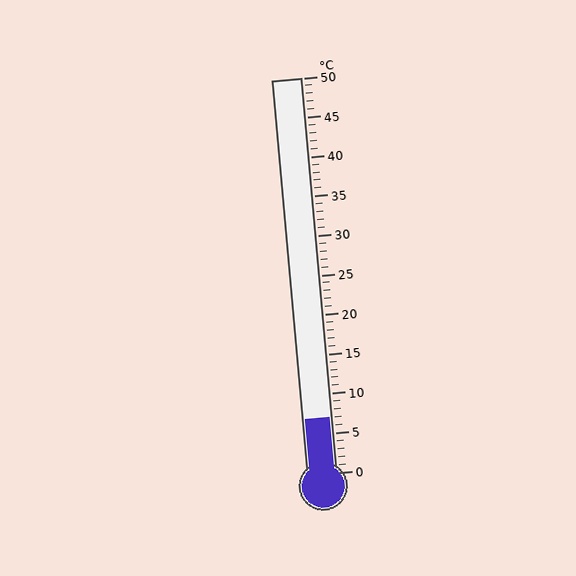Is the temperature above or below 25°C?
The temperature is below 25°C.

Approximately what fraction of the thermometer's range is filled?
The thermometer is filled to approximately 15% of its range.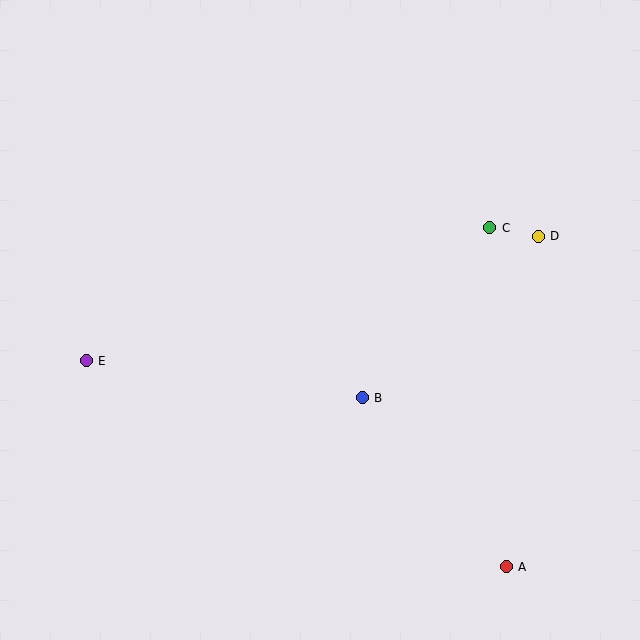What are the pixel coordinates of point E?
Point E is at (86, 361).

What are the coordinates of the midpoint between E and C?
The midpoint between E and C is at (288, 294).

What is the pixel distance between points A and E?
The distance between A and E is 468 pixels.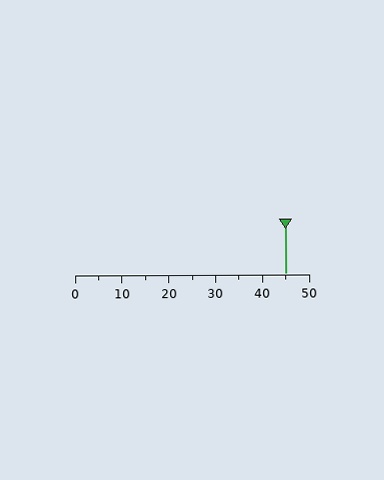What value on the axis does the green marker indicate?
The marker indicates approximately 45.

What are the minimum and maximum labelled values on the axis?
The axis runs from 0 to 50.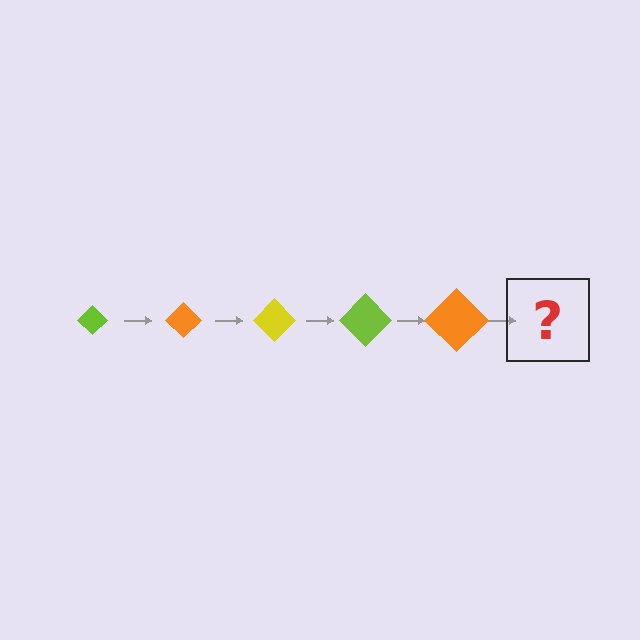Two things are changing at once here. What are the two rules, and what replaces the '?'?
The two rules are that the diamond grows larger each step and the color cycles through lime, orange, and yellow. The '?' should be a yellow diamond, larger than the previous one.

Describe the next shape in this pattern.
It should be a yellow diamond, larger than the previous one.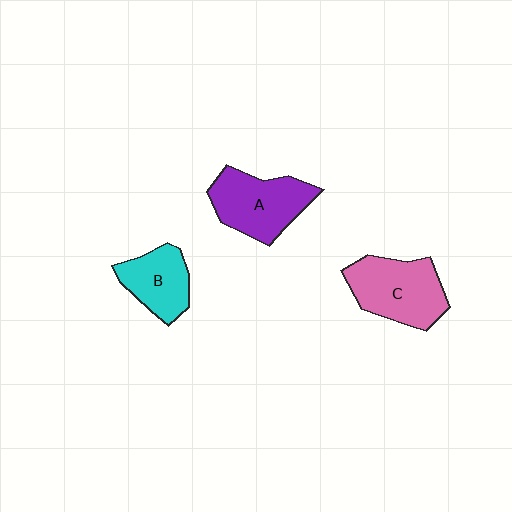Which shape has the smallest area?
Shape B (cyan).